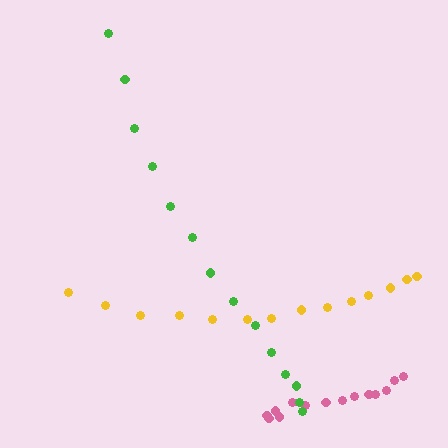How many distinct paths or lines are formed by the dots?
There are 3 distinct paths.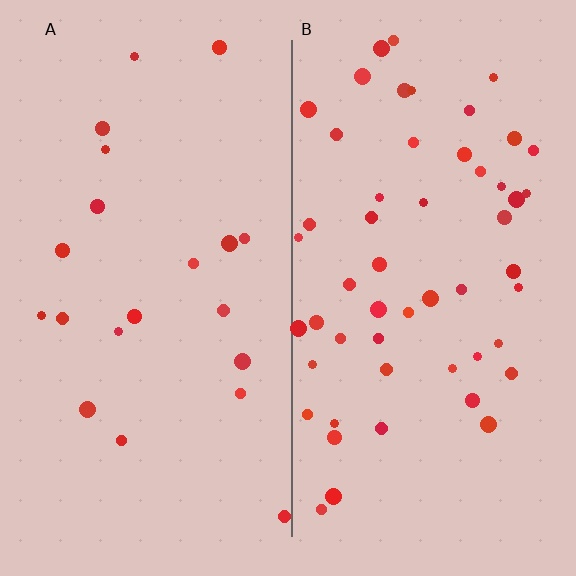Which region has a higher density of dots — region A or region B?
B (the right).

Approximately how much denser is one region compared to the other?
Approximately 2.7× — region B over region A.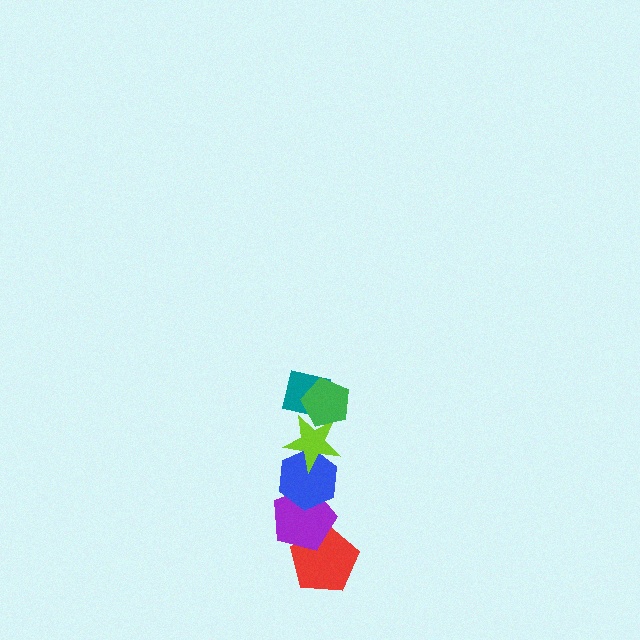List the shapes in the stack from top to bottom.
From top to bottom: the green pentagon, the teal square, the lime star, the blue hexagon, the purple pentagon, the red pentagon.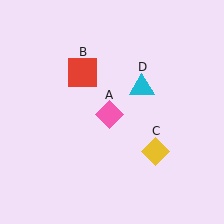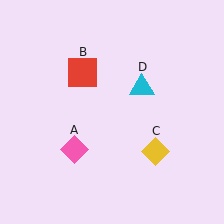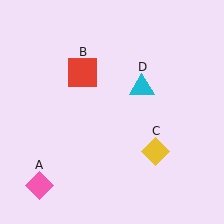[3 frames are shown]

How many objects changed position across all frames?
1 object changed position: pink diamond (object A).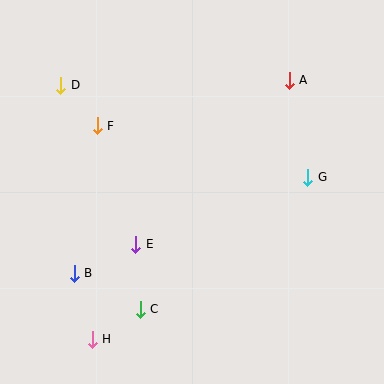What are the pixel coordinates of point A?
Point A is at (289, 80).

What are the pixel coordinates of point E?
Point E is at (136, 244).